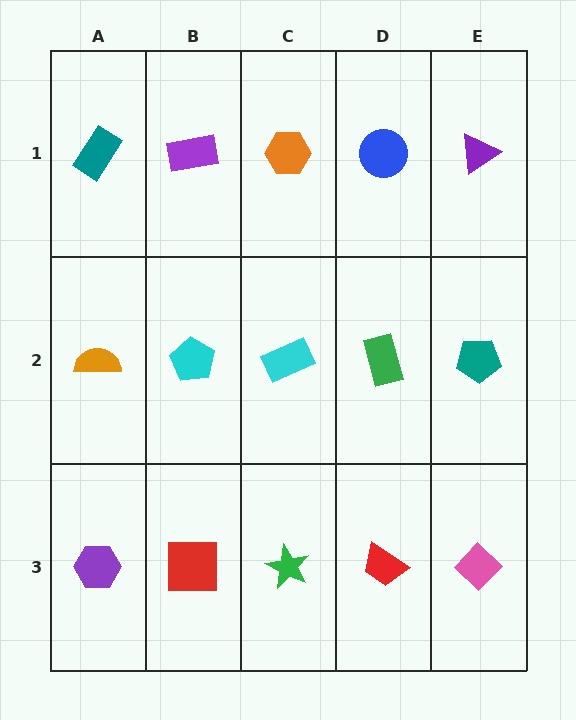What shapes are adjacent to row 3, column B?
A cyan pentagon (row 2, column B), a purple hexagon (row 3, column A), a green star (row 3, column C).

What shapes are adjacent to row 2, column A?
A teal rectangle (row 1, column A), a purple hexagon (row 3, column A), a cyan pentagon (row 2, column B).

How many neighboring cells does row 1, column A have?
2.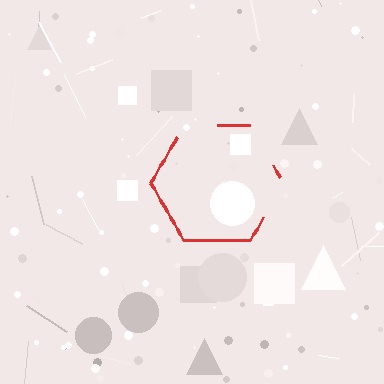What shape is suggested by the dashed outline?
The dashed outline suggests a hexagon.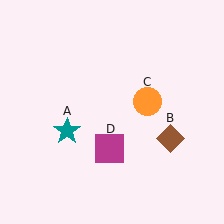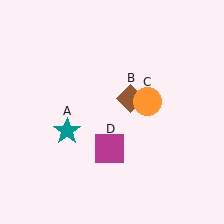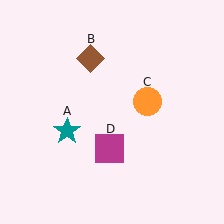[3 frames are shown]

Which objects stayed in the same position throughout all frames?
Teal star (object A) and orange circle (object C) and magenta square (object D) remained stationary.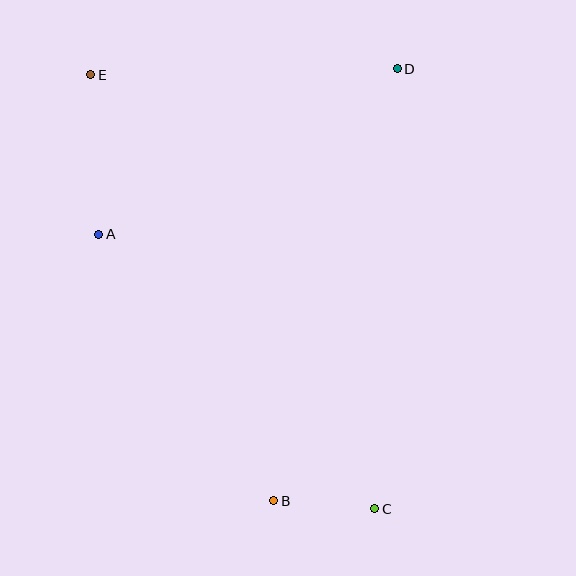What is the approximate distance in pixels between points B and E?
The distance between B and E is approximately 464 pixels.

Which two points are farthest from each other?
Points C and E are farthest from each other.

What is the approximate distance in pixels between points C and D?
The distance between C and D is approximately 441 pixels.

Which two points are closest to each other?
Points B and C are closest to each other.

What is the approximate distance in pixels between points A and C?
The distance between A and C is approximately 390 pixels.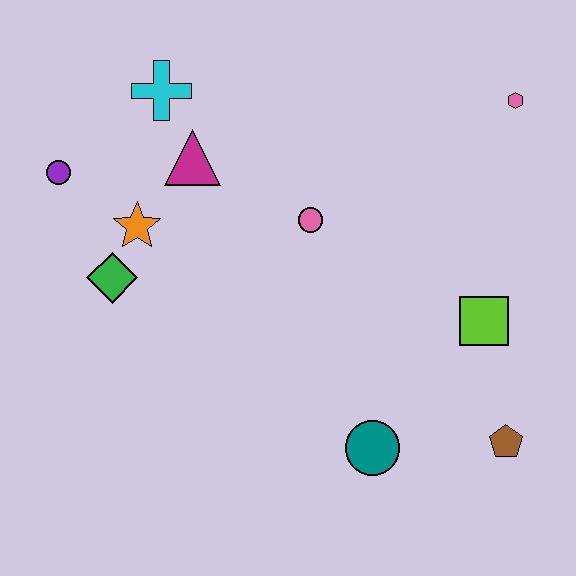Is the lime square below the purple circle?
Yes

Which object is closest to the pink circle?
The magenta triangle is closest to the pink circle.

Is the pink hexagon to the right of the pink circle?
Yes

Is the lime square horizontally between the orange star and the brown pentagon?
Yes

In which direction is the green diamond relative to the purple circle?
The green diamond is below the purple circle.